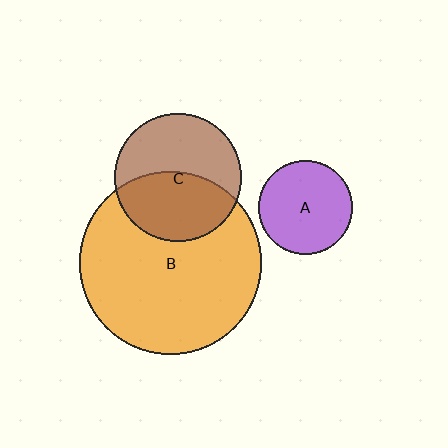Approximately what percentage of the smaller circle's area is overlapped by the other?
Approximately 50%.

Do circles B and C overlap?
Yes.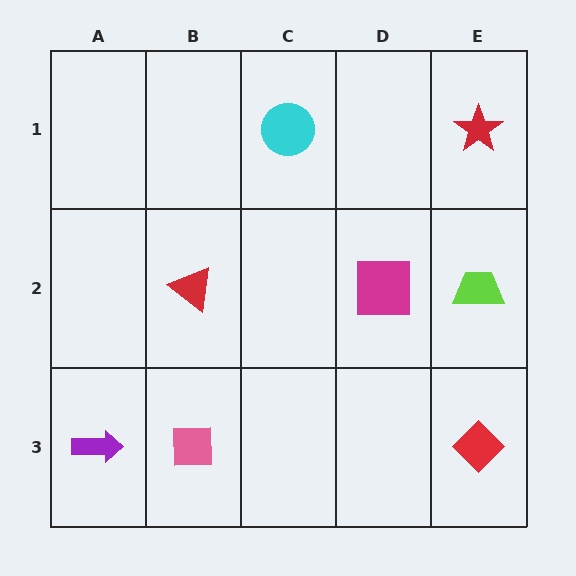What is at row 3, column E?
A red diamond.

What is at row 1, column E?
A red star.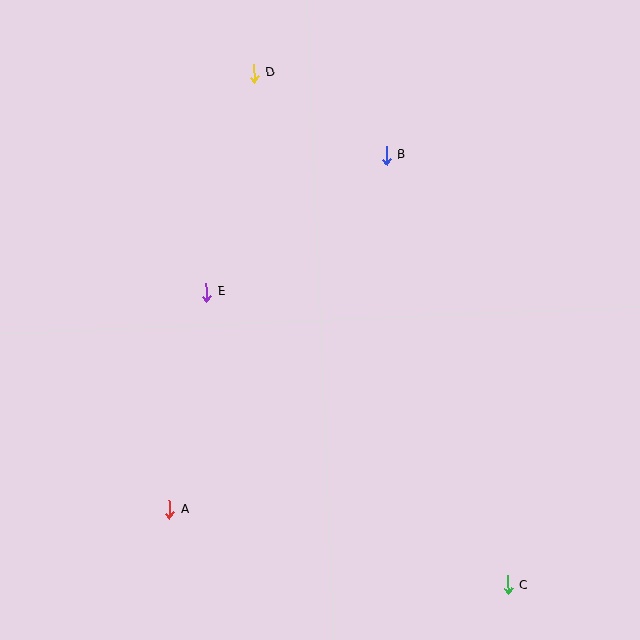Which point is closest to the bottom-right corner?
Point C is closest to the bottom-right corner.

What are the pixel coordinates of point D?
Point D is at (254, 73).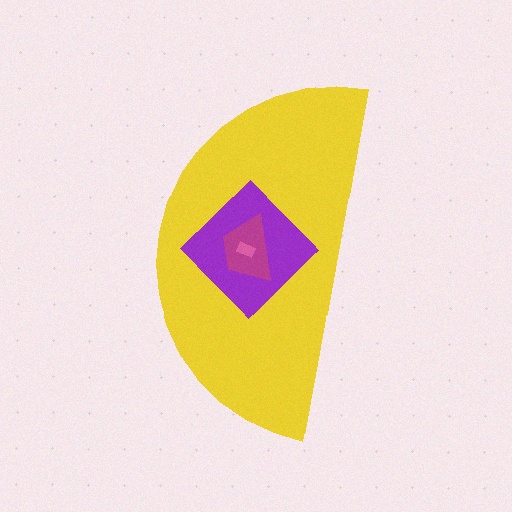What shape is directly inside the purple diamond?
The magenta trapezoid.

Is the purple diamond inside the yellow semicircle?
Yes.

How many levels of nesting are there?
4.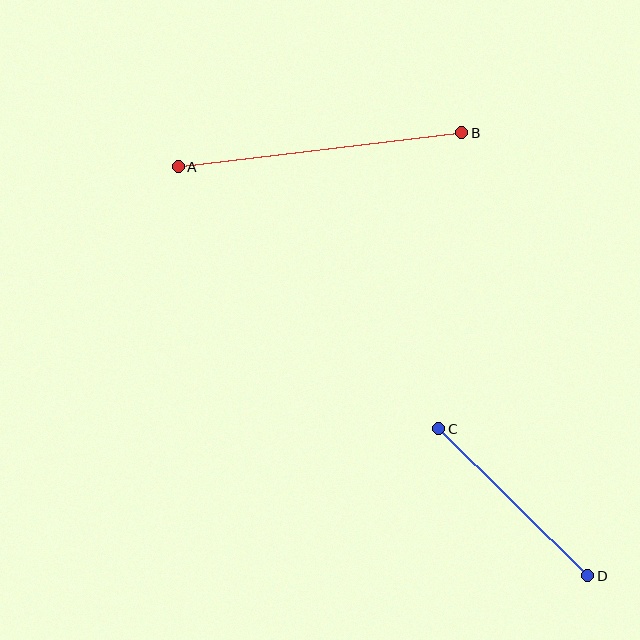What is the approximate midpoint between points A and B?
The midpoint is at approximately (320, 150) pixels.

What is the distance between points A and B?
The distance is approximately 286 pixels.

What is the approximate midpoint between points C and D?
The midpoint is at approximately (513, 502) pixels.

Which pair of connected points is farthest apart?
Points A and B are farthest apart.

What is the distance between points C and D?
The distance is approximately 209 pixels.